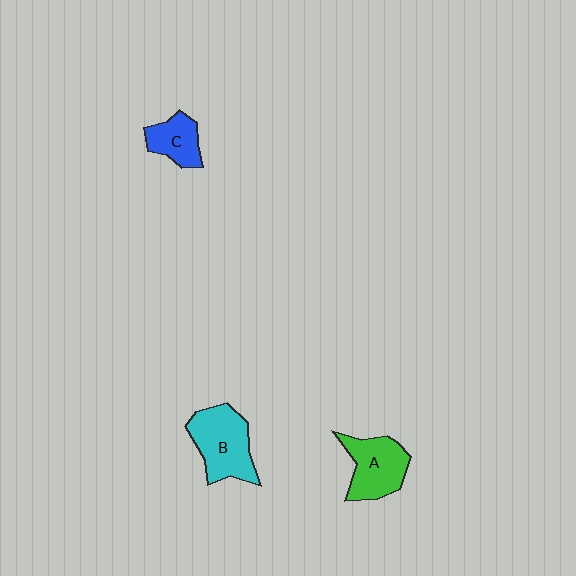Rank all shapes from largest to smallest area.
From largest to smallest: B (cyan), A (green), C (blue).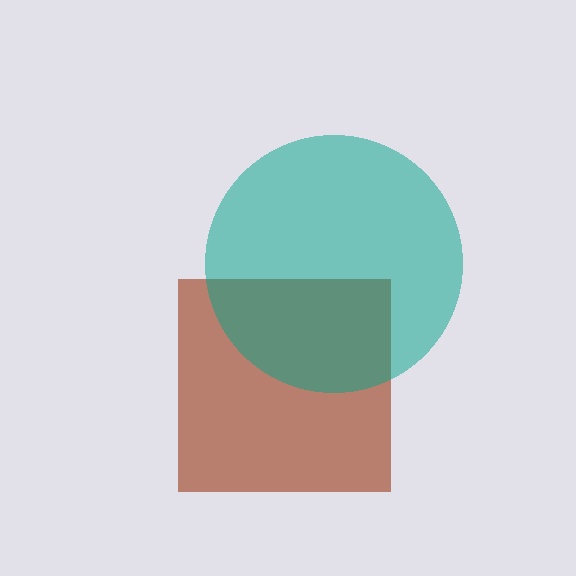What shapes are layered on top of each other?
The layered shapes are: a brown square, a teal circle.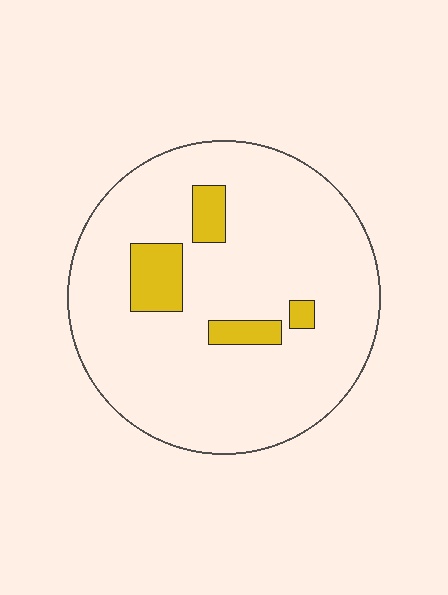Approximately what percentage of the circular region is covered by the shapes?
Approximately 10%.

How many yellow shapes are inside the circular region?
4.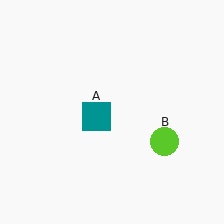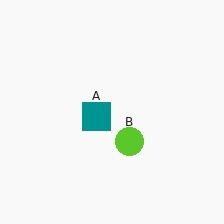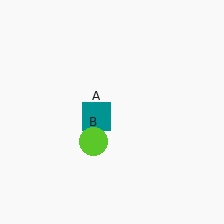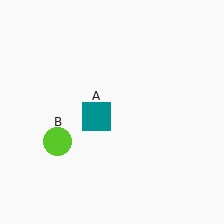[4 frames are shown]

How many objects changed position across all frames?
1 object changed position: lime circle (object B).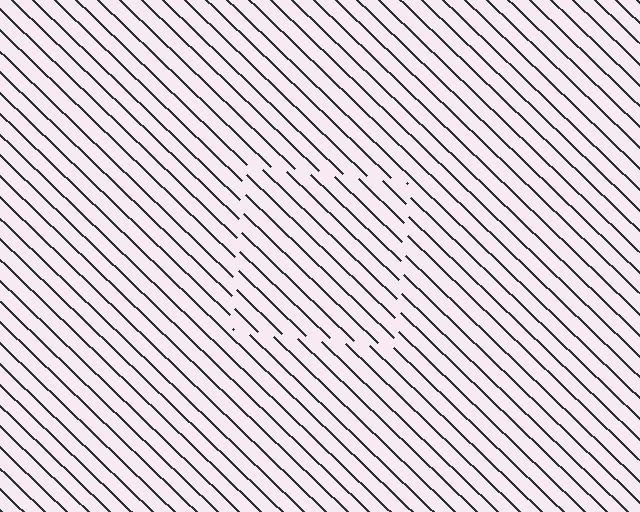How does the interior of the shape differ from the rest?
The interior of the shape contains the same grating, shifted by half a period — the contour is defined by the phase discontinuity where line-ends from the inner and outer gratings abut.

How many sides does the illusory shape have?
4 sides — the line-ends trace a square.